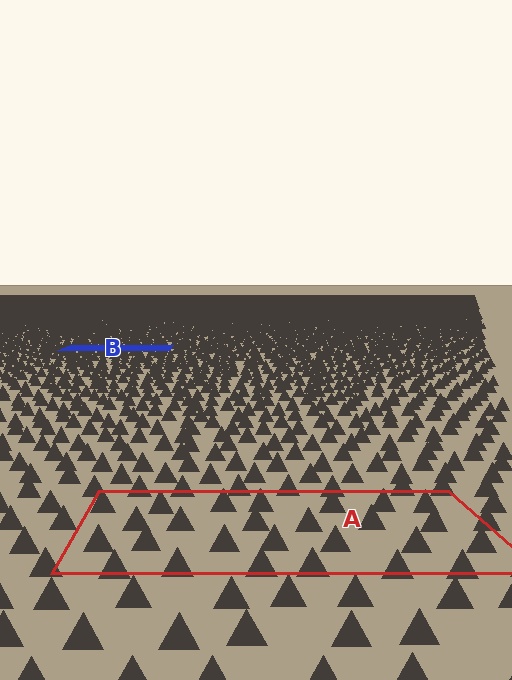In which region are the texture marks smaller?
The texture marks are smaller in region B, because it is farther away.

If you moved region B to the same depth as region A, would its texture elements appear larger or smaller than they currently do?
They would appear larger. At a closer depth, the same texture elements are projected at a bigger on-screen size.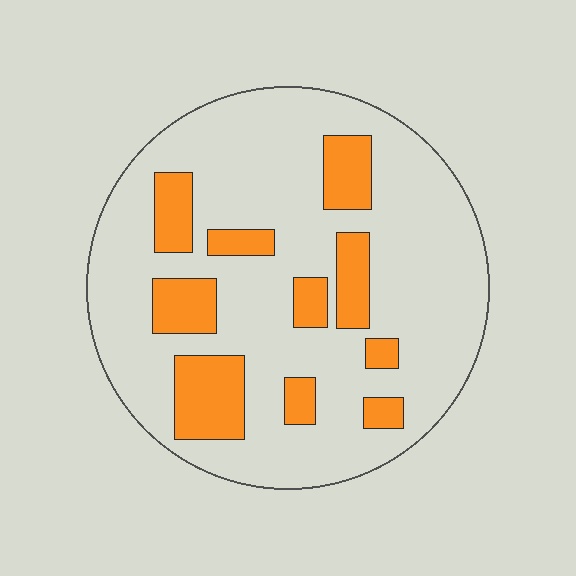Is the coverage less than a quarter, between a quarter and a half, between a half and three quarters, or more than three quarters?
Less than a quarter.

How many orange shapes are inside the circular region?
10.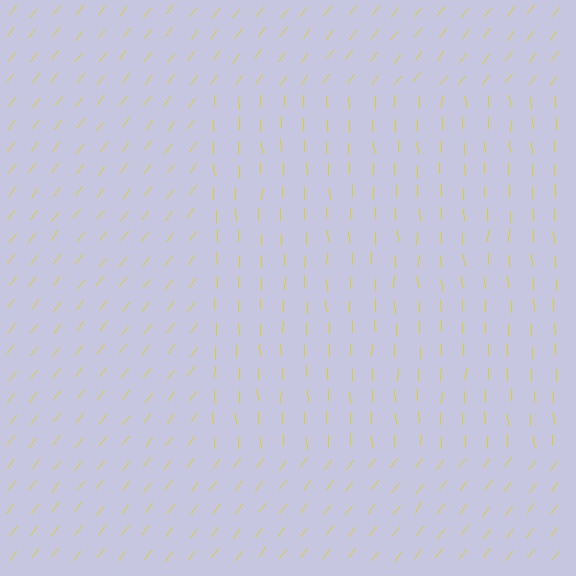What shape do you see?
I see a rectangle.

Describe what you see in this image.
The image is filled with small yellow line segments. A rectangle region in the image has lines oriented differently from the surrounding lines, creating a visible texture boundary.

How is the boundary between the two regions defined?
The boundary is defined purely by a change in line orientation (approximately 39 degrees difference). All lines are the same color and thickness.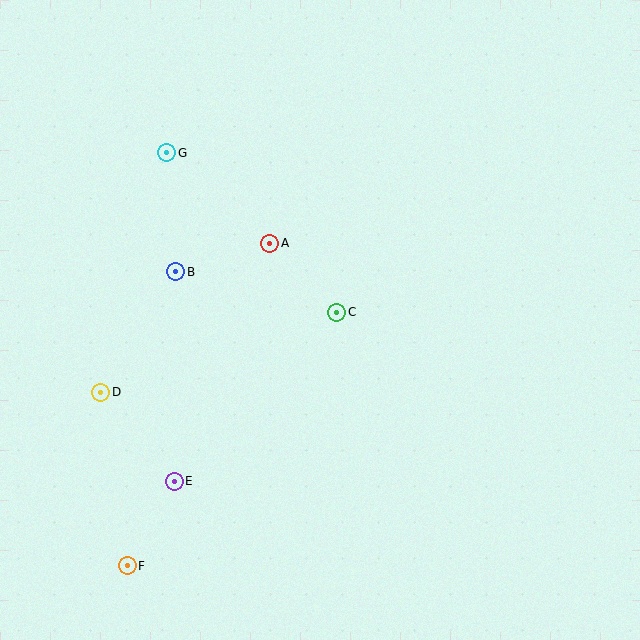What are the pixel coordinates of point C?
Point C is at (337, 312).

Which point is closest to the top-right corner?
Point C is closest to the top-right corner.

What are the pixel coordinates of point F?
Point F is at (127, 566).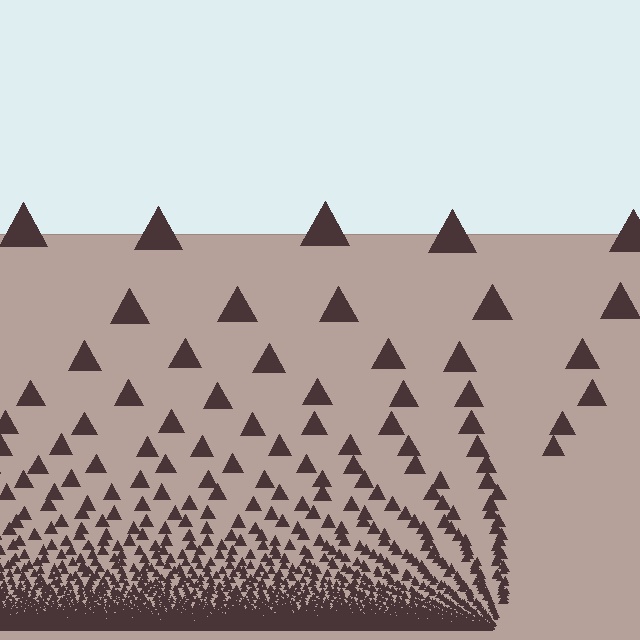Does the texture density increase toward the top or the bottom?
Density increases toward the bottom.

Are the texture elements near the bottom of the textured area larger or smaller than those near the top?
Smaller. The gradient is inverted — elements near the bottom are smaller and denser.